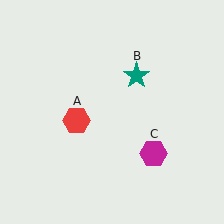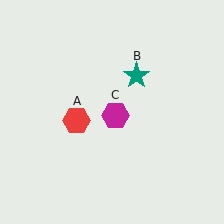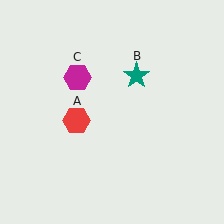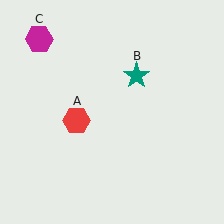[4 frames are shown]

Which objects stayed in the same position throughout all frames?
Red hexagon (object A) and teal star (object B) remained stationary.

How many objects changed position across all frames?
1 object changed position: magenta hexagon (object C).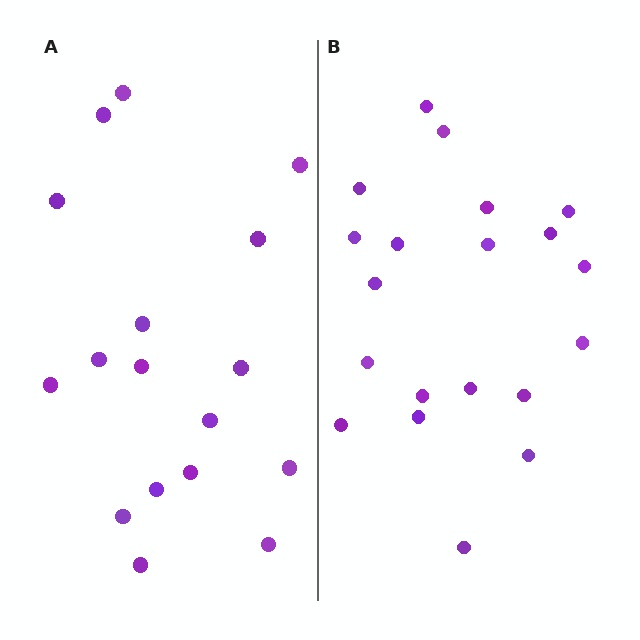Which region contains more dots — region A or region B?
Region B (the right region) has more dots.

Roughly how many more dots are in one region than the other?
Region B has just a few more — roughly 2 or 3 more dots than region A.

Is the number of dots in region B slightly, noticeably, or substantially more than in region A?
Region B has only slightly more — the two regions are fairly close. The ratio is roughly 1.2 to 1.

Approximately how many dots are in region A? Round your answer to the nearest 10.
About 20 dots. (The exact count is 17, which rounds to 20.)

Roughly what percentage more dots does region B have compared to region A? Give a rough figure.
About 20% more.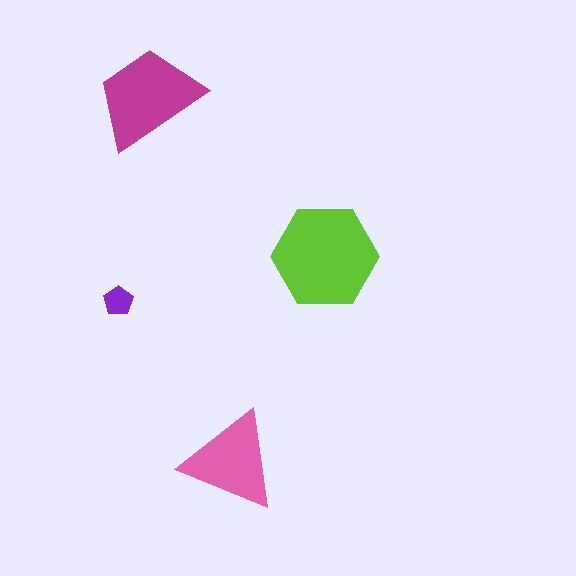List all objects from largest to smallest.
The lime hexagon, the magenta trapezoid, the pink triangle, the purple pentagon.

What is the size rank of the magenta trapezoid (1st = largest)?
2nd.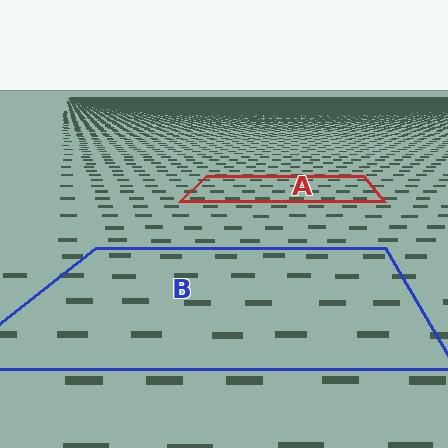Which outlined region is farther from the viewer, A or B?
Region A is farther from the viewer — the texture elements inside it appear smaller and more densely packed.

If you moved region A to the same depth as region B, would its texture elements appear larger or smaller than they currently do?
They would appear larger. At a closer depth, the same texture elements are projected at a bigger on-screen size.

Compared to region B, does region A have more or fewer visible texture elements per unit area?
Region A has more texture elements per unit area — they are packed more densely because it is farther away.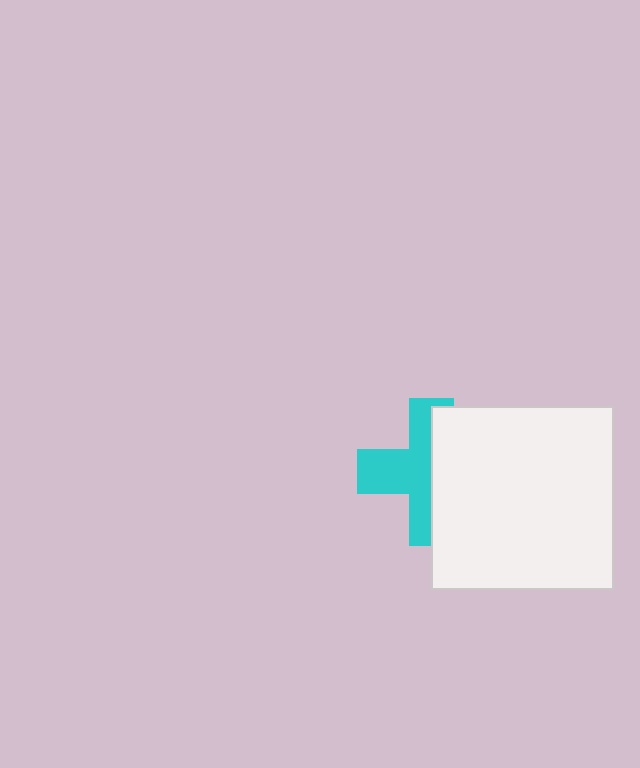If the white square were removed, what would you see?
You would see the complete cyan cross.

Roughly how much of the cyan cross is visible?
About half of it is visible (roughly 52%).